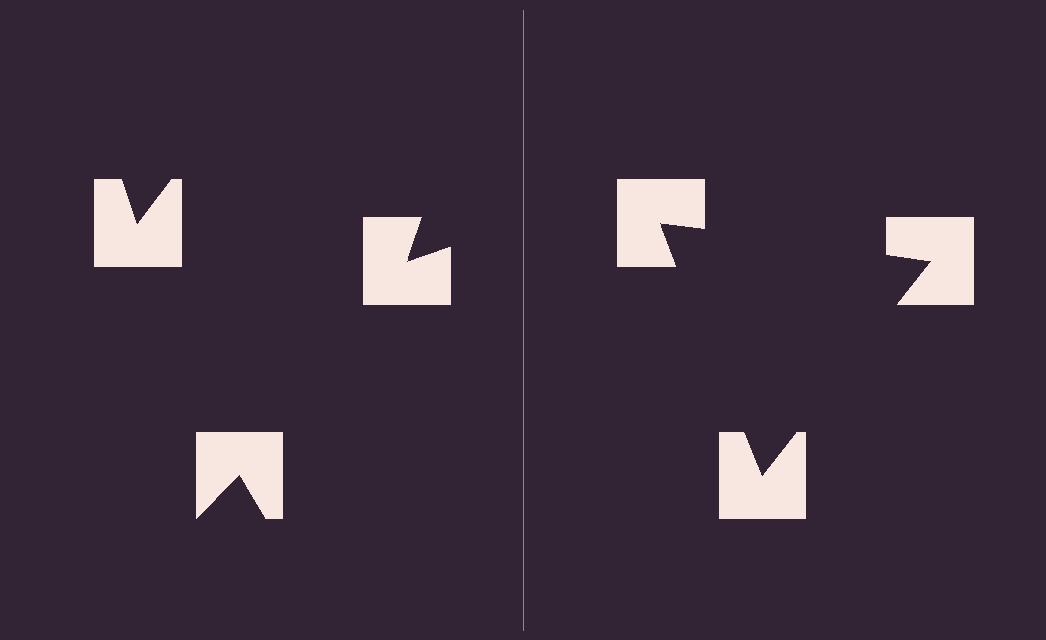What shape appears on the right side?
An illusory triangle.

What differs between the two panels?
The notched squares are positioned identically on both sides; only the wedge orientations differ. On the right they align to a triangle; on the left they are misaligned.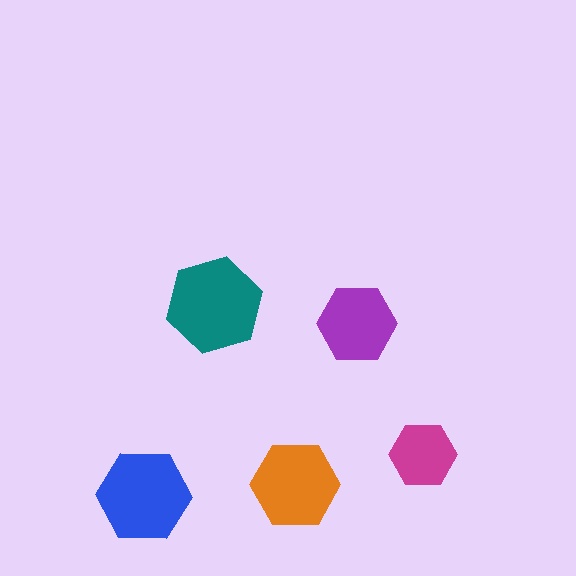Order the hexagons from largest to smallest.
the teal one, the blue one, the orange one, the purple one, the magenta one.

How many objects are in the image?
There are 5 objects in the image.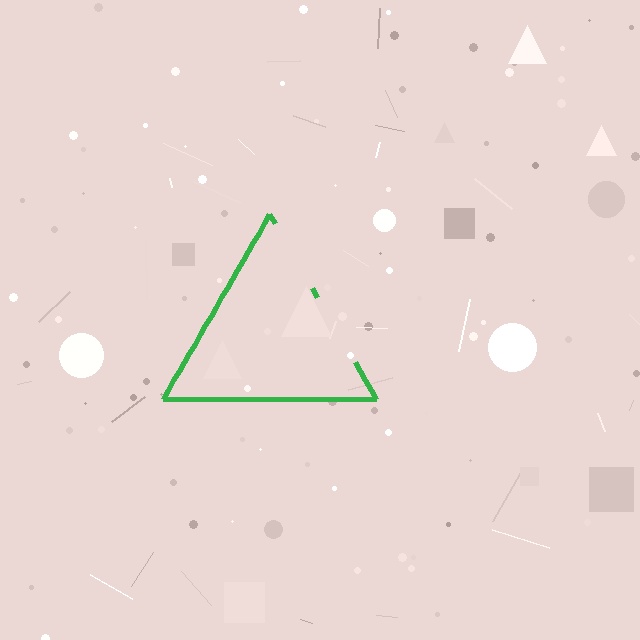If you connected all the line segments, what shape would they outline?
They would outline a triangle.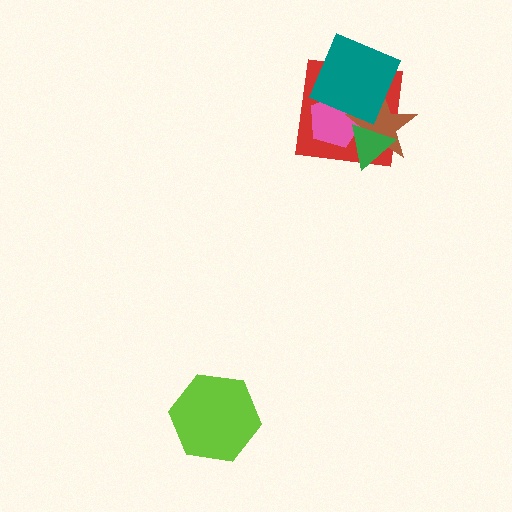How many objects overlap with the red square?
4 objects overlap with the red square.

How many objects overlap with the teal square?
3 objects overlap with the teal square.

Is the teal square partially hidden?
No, no other shape covers it.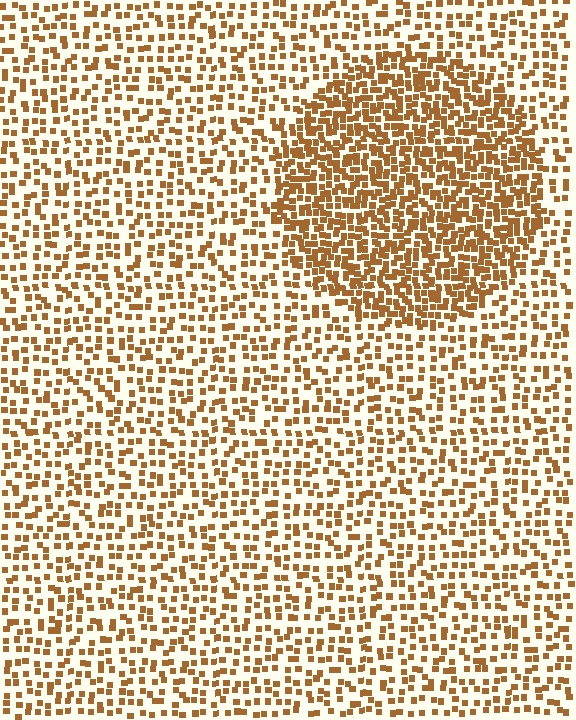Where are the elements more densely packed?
The elements are more densely packed inside the circle boundary.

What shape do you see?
I see a circle.